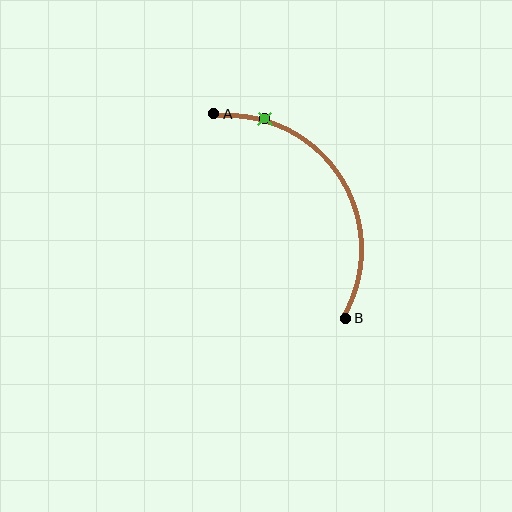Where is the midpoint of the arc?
The arc midpoint is the point on the curve farthest from the straight line joining A and B. It sits to the right of that line.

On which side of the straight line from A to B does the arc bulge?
The arc bulges to the right of the straight line connecting A and B.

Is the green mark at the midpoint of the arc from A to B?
No. The green mark lies on the arc but is closer to endpoint A. The arc midpoint would be at the point on the curve equidistant along the arc from both A and B.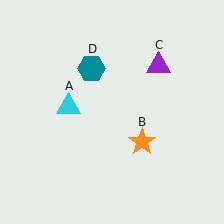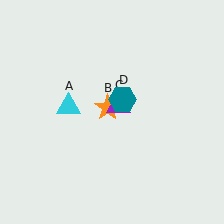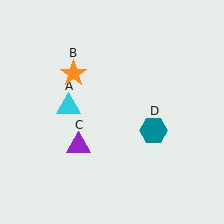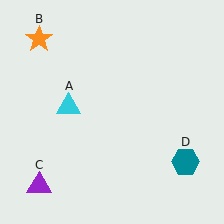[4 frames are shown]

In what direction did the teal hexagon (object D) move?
The teal hexagon (object D) moved down and to the right.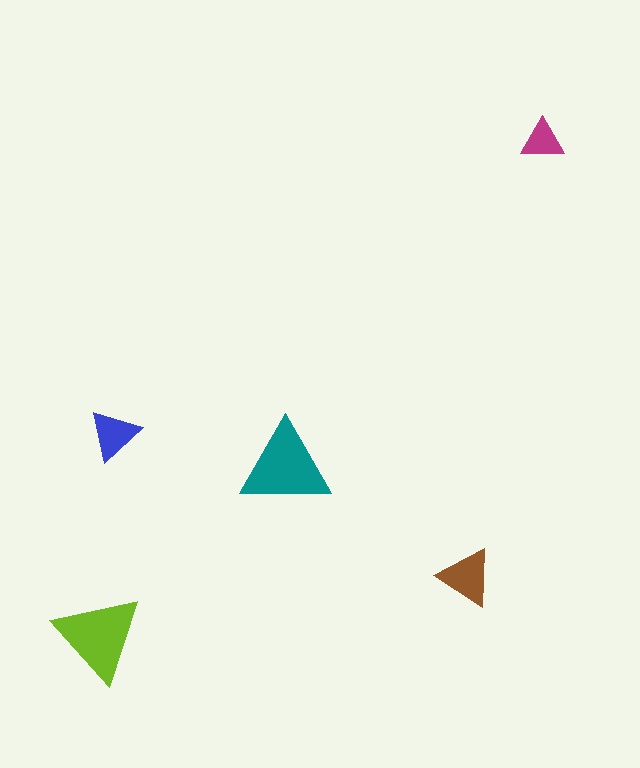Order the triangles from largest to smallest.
the teal one, the lime one, the brown one, the blue one, the magenta one.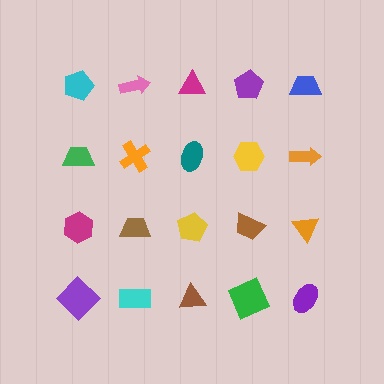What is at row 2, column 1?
A green trapezoid.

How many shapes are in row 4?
5 shapes.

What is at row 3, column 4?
A brown trapezoid.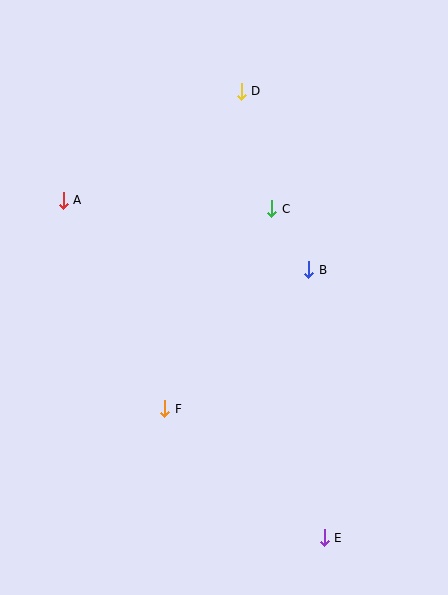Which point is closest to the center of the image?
Point B at (308, 270) is closest to the center.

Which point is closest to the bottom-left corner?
Point F is closest to the bottom-left corner.